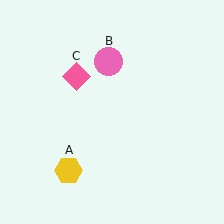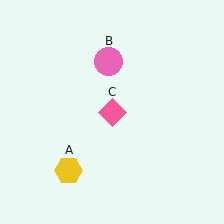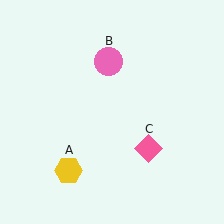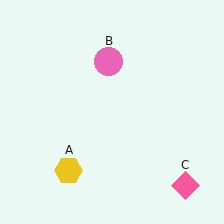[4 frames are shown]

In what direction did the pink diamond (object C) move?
The pink diamond (object C) moved down and to the right.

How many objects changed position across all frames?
1 object changed position: pink diamond (object C).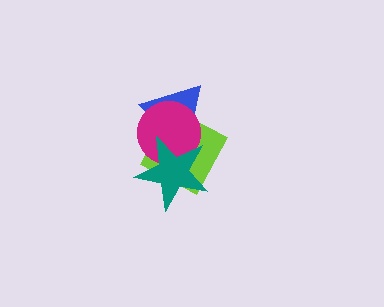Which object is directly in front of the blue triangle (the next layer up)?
The lime diamond is directly in front of the blue triangle.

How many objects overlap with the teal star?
3 objects overlap with the teal star.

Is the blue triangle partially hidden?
Yes, it is partially covered by another shape.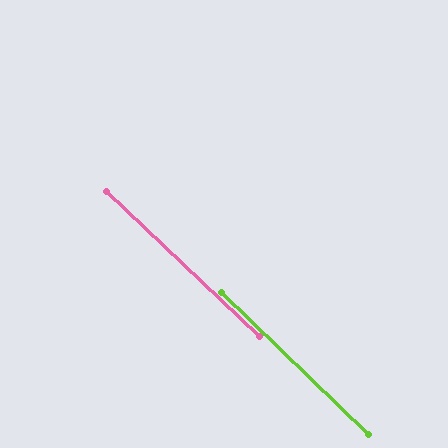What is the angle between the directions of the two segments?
Approximately 1 degree.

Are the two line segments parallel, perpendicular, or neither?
Parallel — their directions differ by only 0.6°.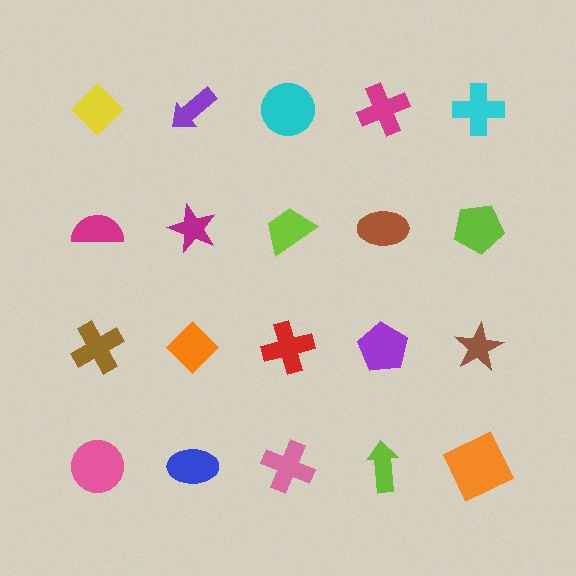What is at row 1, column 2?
A purple arrow.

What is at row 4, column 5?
An orange square.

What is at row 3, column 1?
A brown cross.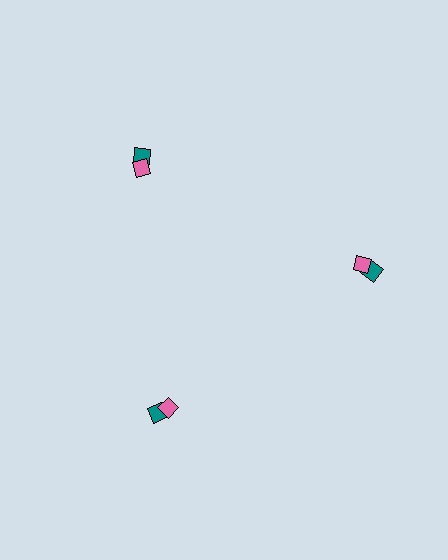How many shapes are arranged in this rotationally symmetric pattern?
There are 6 shapes, arranged in 3 groups of 2.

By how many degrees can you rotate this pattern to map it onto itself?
The pattern maps onto itself every 120 degrees of rotation.